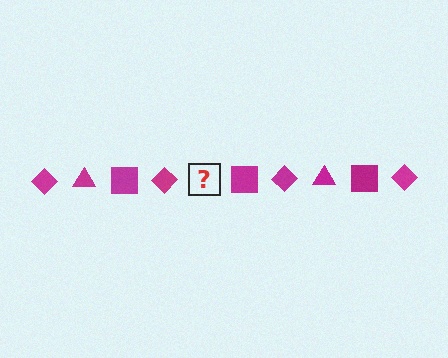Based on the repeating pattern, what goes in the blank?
The blank should be a magenta triangle.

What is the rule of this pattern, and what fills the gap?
The rule is that the pattern cycles through diamond, triangle, square shapes in magenta. The gap should be filled with a magenta triangle.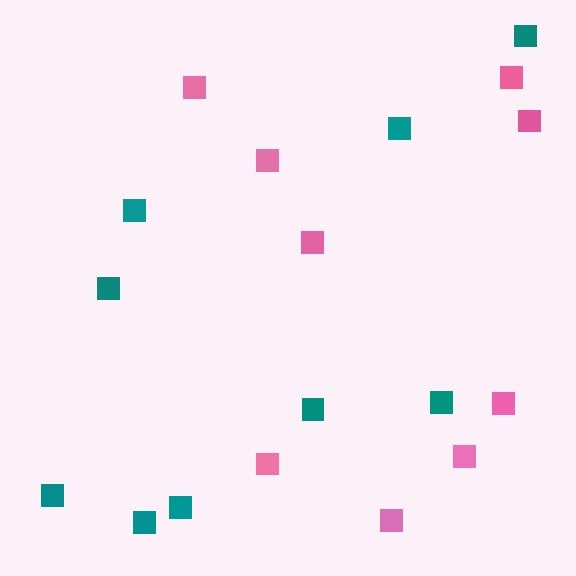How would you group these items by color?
There are 2 groups: one group of teal squares (9) and one group of pink squares (9).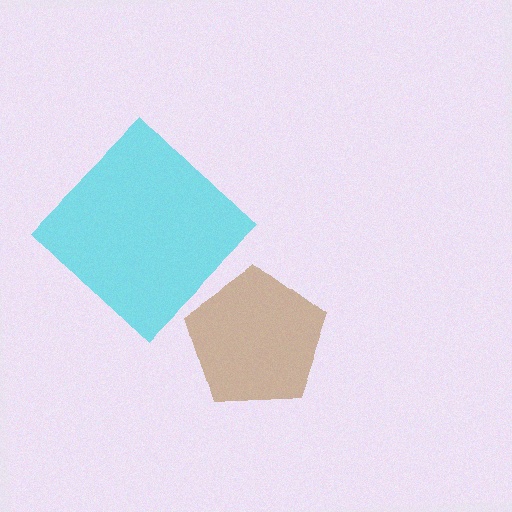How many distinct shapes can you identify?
There are 2 distinct shapes: a cyan diamond, a brown pentagon.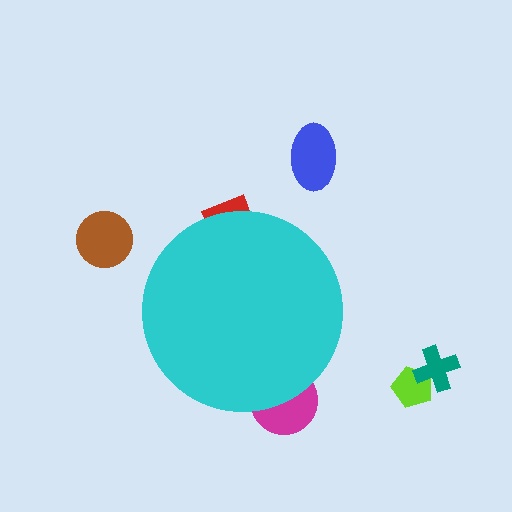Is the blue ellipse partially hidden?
No, the blue ellipse is fully visible.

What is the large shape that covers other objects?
A cyan circle.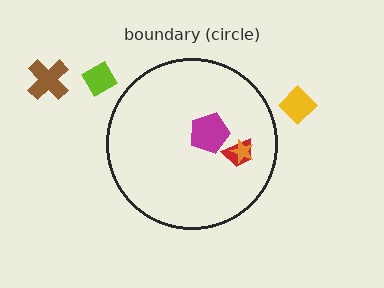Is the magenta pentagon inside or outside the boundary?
Inside.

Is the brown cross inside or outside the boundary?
Outside.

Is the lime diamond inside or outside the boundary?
Outside.